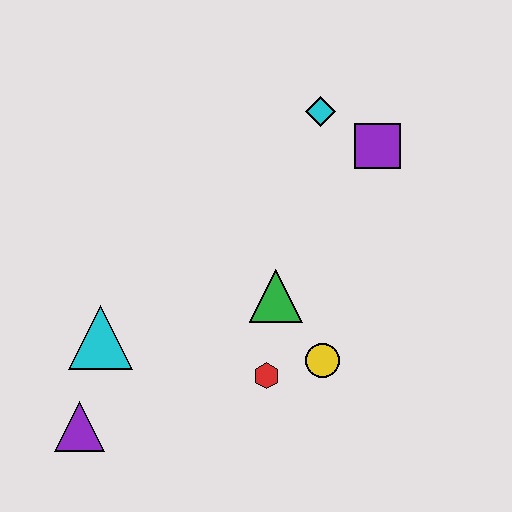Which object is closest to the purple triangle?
The cyan triangle is closest to the purple triangle.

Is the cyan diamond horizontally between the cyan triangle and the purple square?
Yes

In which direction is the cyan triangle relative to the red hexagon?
The cyan triangle is to the left of the red hexagon.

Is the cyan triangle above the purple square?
No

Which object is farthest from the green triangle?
The purple triangle is farthest from the green triangle.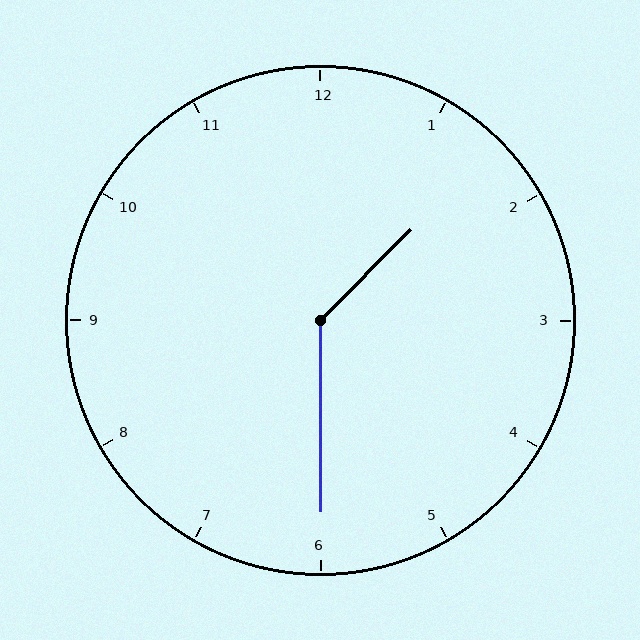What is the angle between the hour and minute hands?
Approximately 135 degrees.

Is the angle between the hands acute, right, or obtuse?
It is obtuse.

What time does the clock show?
1:30.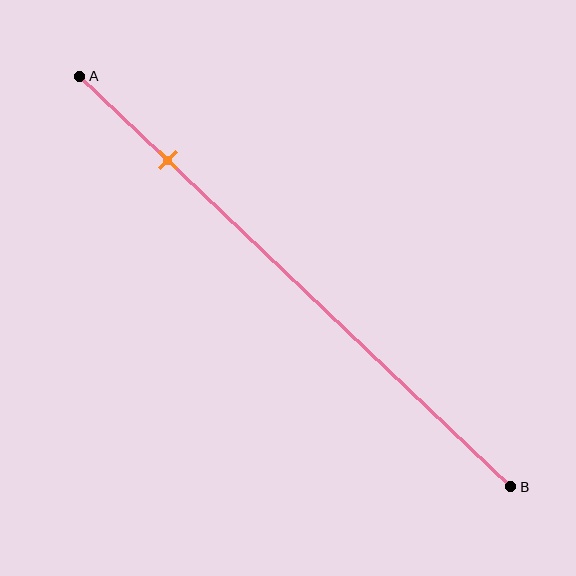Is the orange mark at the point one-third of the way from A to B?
No, the mark is at about 20% from A, not at the 33% one-third point.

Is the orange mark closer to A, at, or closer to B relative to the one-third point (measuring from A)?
The orange mark is closer to point A than the one-third point of segment AB.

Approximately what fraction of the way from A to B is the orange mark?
The orange mark is approximately 20% of the way from A to B.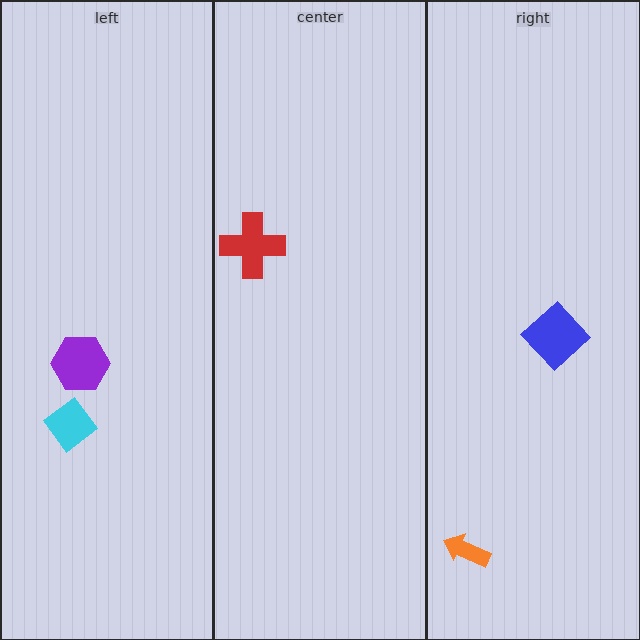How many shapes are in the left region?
2.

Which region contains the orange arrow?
The right region.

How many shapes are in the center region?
1.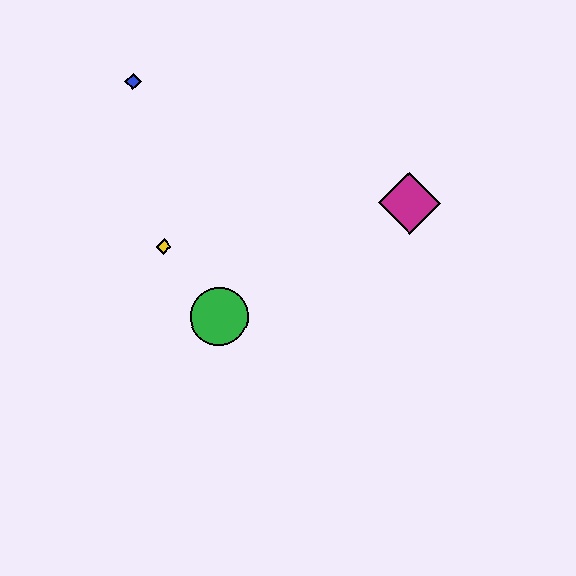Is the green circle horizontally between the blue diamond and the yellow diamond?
No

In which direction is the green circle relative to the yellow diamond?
The green circle is below the yellow diamond.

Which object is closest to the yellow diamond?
The green circle is closest to the yellow diamond.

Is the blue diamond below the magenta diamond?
No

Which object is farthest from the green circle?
The blue diamond is farthest from the green circle.